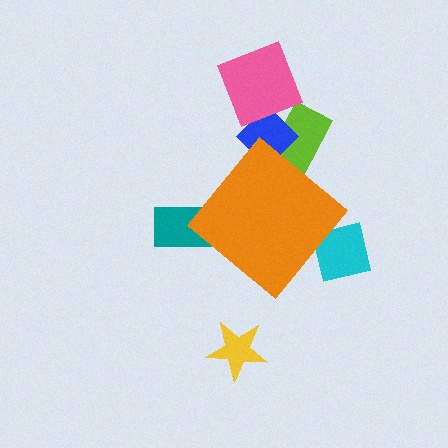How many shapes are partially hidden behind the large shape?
4 shapes are partially hidden.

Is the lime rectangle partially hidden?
Yes, the lime rectangle is partially hidden behind the orange diamond.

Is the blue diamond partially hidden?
Yes, the blue diamond is partially hidden behind the orange diamond.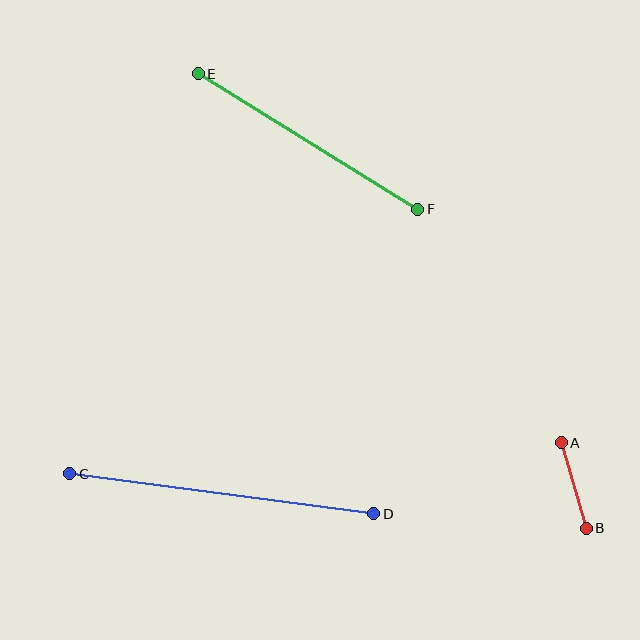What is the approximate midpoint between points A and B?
The midpoint is at approximately (574, 486) pixels.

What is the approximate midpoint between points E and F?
The midpoint is at approximately (308, 141) pixels.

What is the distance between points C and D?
The distance is approximately 306 pixels.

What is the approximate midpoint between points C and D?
The midpoint is at approximately (222, 494) pixels.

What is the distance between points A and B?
The distance is approximately 89 pixels.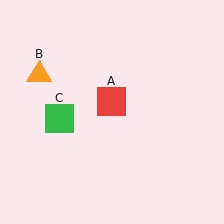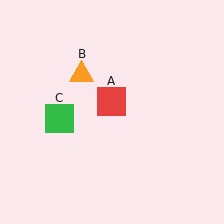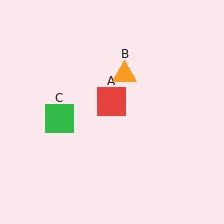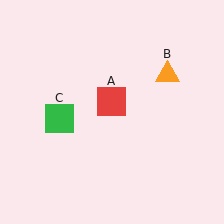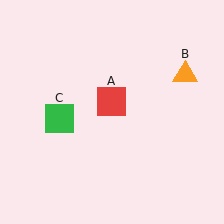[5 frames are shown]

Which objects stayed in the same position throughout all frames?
Red square (object A) and green square (object C) remained stationary.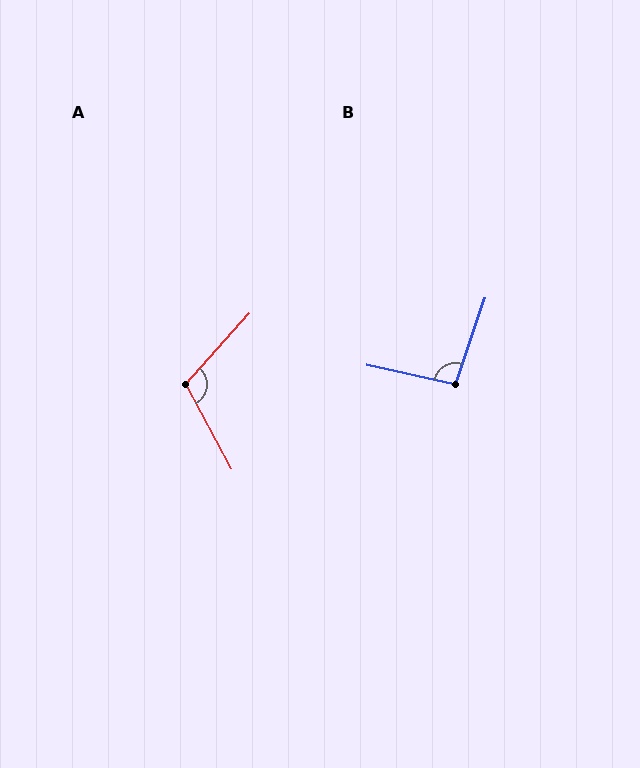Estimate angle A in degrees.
Approximately 110 degrees.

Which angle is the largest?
A, at approximately 110 degrees.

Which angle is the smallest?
B, at approximately 97 degrees.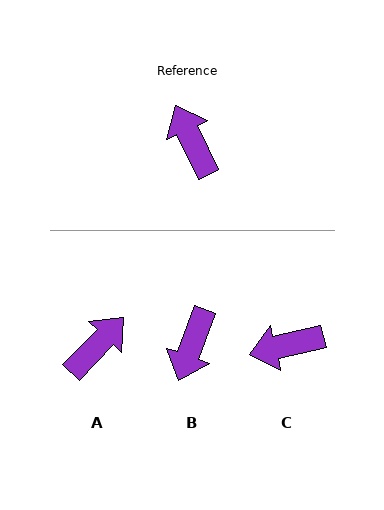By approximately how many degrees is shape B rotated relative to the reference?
Approximately 134 degrees counter-clockwise.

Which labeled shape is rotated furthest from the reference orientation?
B, about 134 degrees away.